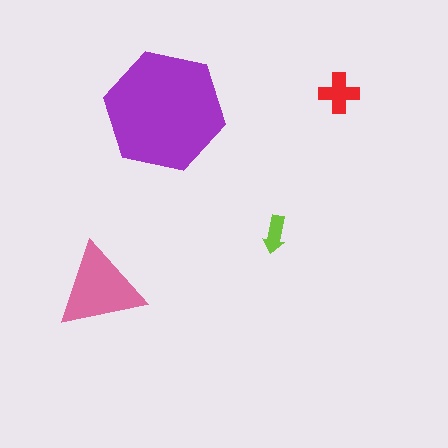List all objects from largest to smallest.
The purple hexagon, the pink triangle, the red cross, the lime arrow.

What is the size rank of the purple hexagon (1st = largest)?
1st.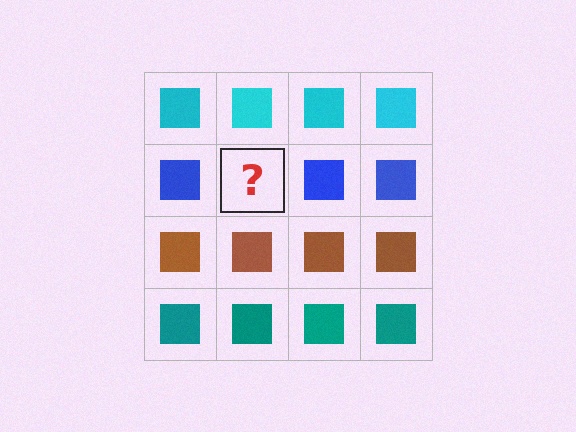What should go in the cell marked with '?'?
The missing cell should contain a blue square.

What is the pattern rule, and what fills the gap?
The rule is that each row has a consistent color. The gap should be filled with a blue square.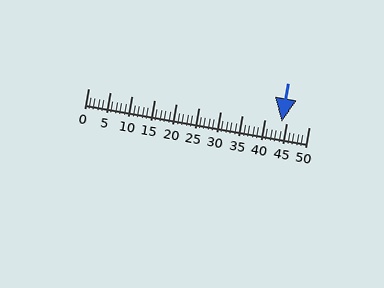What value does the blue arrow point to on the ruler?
The blue arrow points to approximately 44.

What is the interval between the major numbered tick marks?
The major tick marks are spaced 5 units apart.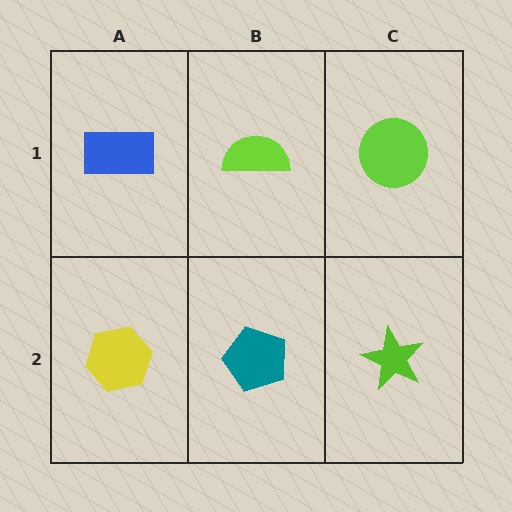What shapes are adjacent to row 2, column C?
A lime circle (row 1, column C), a teal pentagon (row 2, column B).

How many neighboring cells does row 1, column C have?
2.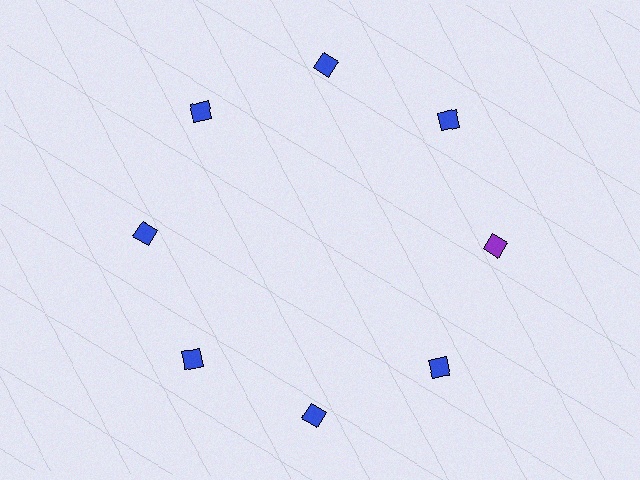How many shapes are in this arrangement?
There are 8 shapes arranged in a ring pattern.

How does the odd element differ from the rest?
It has a different color: purple instead of blue.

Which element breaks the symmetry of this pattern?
The purple diamond at roughly the 3 o'clock position breaks the symmetry. All other shapes are blue diamonds.